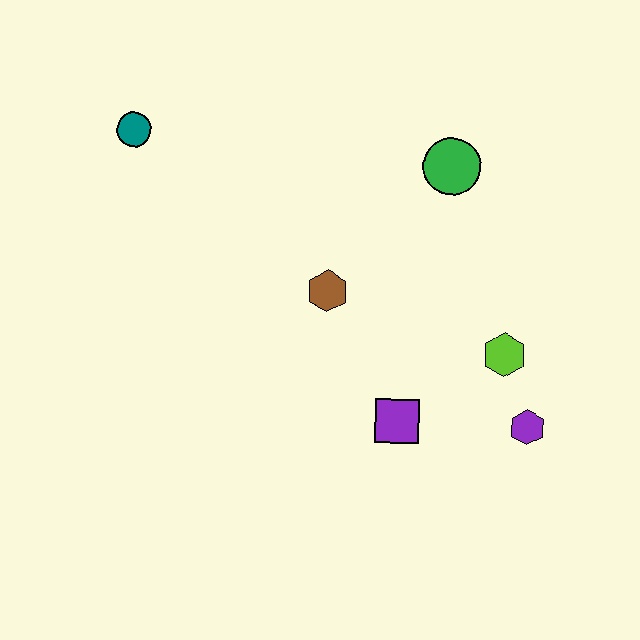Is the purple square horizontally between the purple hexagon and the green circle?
No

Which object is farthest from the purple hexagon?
The teal circle is farthest from the purple hexagon.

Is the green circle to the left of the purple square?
No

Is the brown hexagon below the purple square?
No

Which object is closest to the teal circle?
The brown hexagon is closest to the teal circle.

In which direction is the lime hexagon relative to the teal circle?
The lime hexagon is to the right of the teal circle.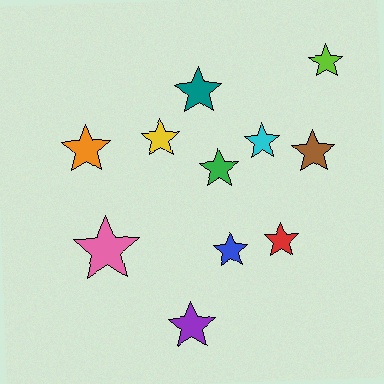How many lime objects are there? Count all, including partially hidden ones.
There is 1 lime object.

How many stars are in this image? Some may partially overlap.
There are 11 stars.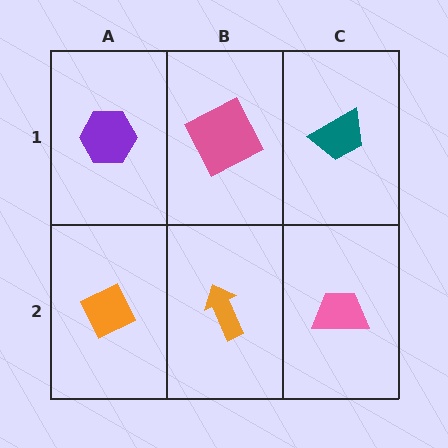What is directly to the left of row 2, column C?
An orange arrow.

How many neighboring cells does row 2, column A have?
2.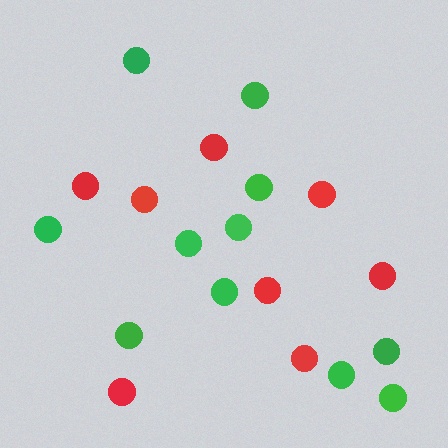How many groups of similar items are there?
There are 2 groups: one group of red circles (8) and one group of green circles (11).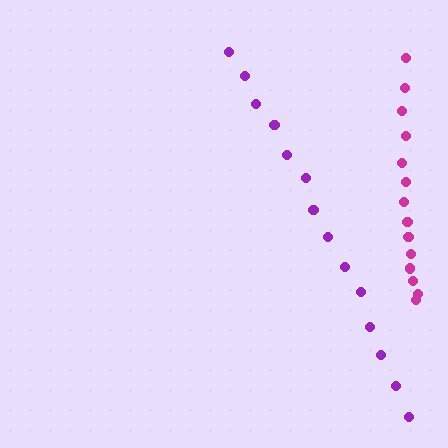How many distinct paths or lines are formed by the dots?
There are 2 distinct paths.